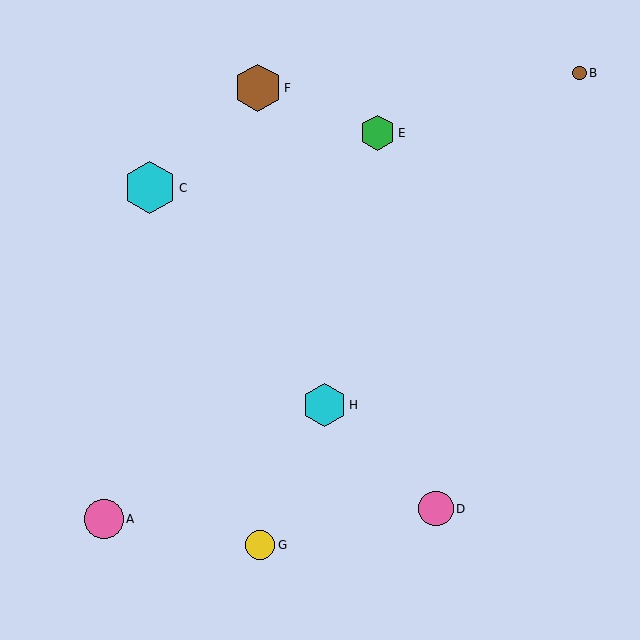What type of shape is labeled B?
Shape B is a brown circle.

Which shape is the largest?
The cyan hexagon (labeled C) is the largest.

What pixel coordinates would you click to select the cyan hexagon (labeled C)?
Click at (150, 188) to select the cyan hexagon C.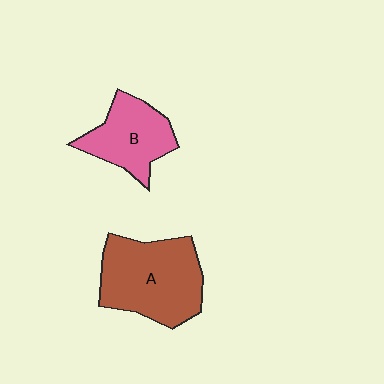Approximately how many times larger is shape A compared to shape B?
Approximately 1.5 times.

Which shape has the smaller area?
Shape B (pink).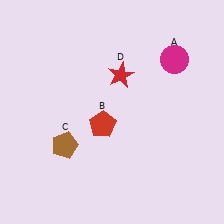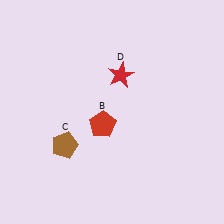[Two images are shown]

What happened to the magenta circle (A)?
The magenta circle (A) was removed in Image 2. It was in the top-right area of Image 1.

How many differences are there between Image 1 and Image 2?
There is 1 difference between the two images.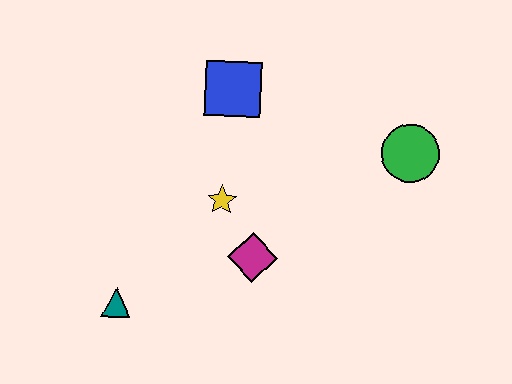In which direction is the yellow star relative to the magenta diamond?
The yellow star is above the magenta diamond.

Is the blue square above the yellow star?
Yes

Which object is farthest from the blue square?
The teal triangle is farthest from the blue square.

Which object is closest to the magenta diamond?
The yellow star is closest to the magenta diamond.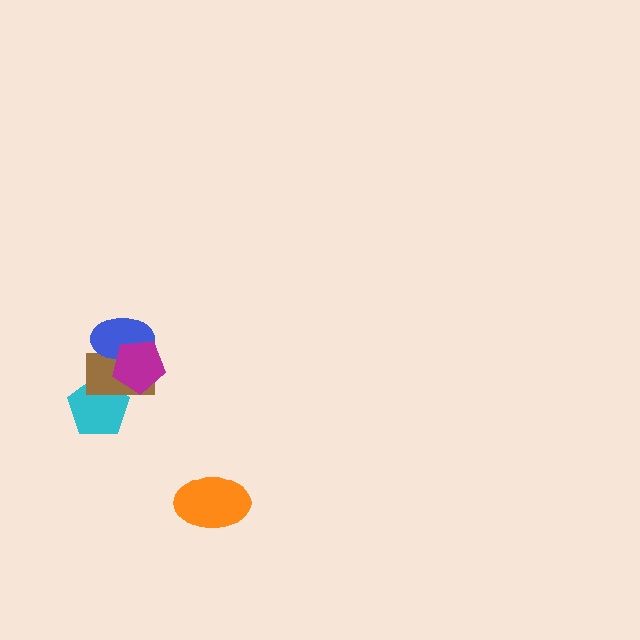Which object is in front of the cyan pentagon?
The brown rectangle is in front of the cyan pentagon.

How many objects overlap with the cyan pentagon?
1 object overlaps with the cyan pentagon.